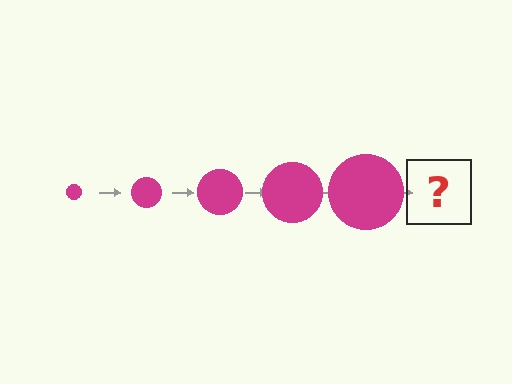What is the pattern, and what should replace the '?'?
The pattern is that the circle gets progressively larger each step. The '?' should be a magenta circle, larger than the previous one.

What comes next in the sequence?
The next element should be a magenta circle, larger than the previous one.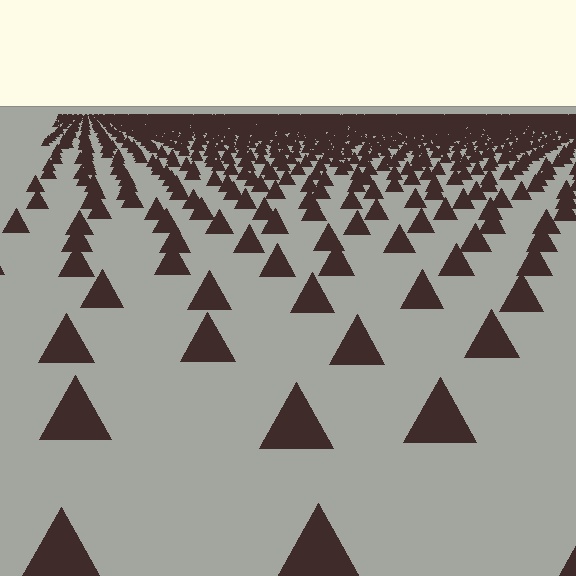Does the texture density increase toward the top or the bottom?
Density increases toward the top.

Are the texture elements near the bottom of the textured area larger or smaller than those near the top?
Larger. Near the bottom, elements are closer to the viewer and appear at a bigger on-screen size.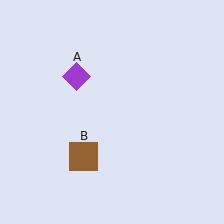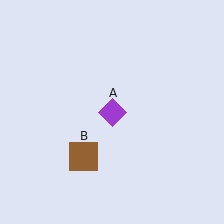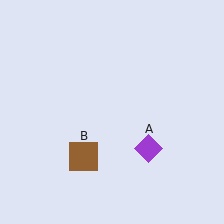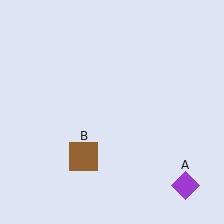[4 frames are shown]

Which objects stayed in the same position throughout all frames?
Brown square (object B) remained stationary.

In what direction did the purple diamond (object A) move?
The purple diamond (object A) moved down and to the right.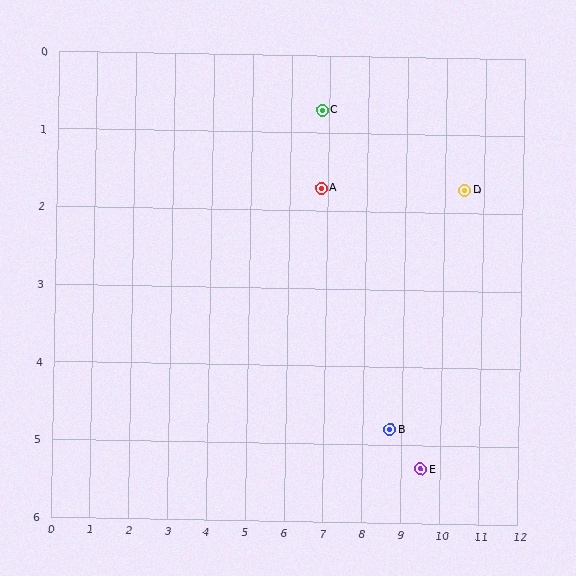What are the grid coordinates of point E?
Point E is at approximately (9.5, 5.3).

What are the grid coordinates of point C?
Point C is at approximately (6.8, 0.7).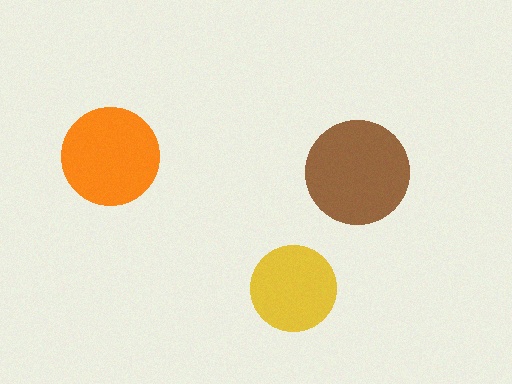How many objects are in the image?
There are 3 objects in the image.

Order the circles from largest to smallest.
the brown one, the orange one, the yellow one.